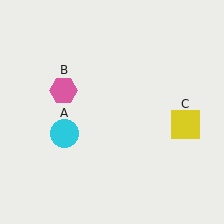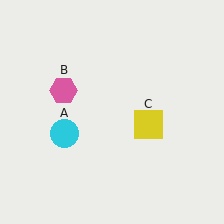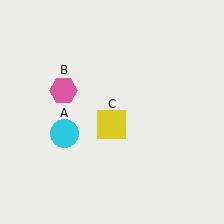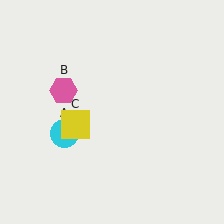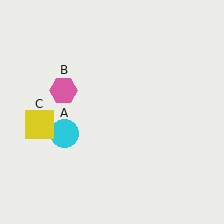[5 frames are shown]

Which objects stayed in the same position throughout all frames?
Cyan circle (object A) and pink hexagon (object B) remained stationary.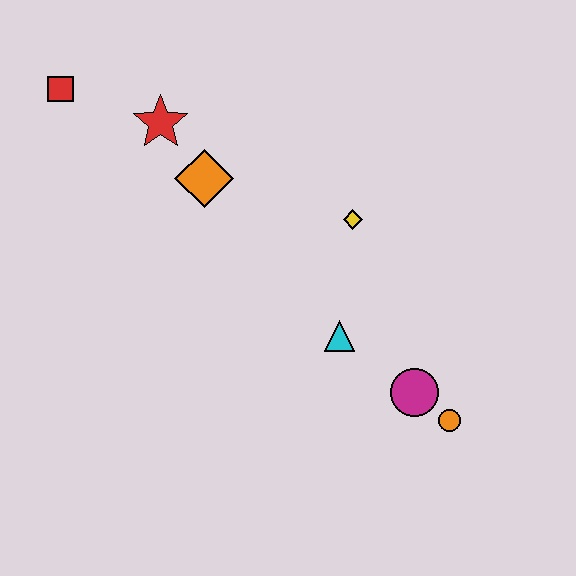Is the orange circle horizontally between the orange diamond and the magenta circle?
No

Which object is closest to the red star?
The orange diamond is closest to the red star.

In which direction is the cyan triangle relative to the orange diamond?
The cyan triangle is below the orange diamond.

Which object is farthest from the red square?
The orange circle is farthest from the red square.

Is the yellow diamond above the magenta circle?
Yes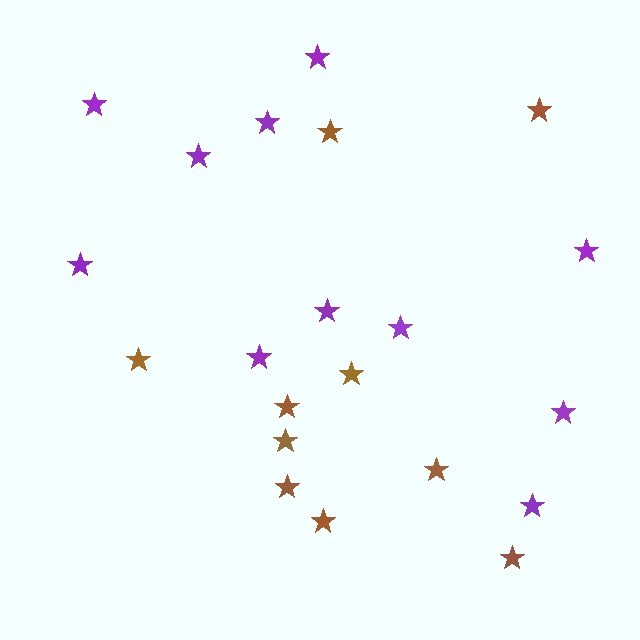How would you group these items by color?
There are 2 groups: one group of brown stars (10) and one group of purple stars (11).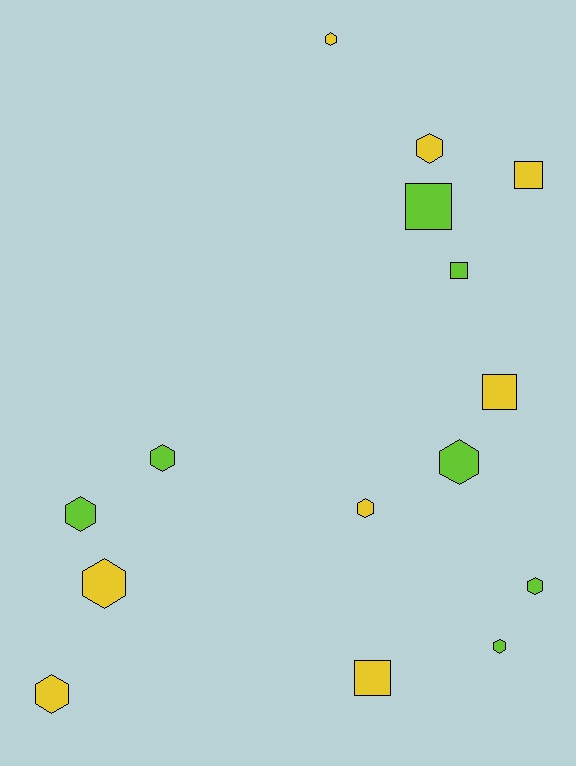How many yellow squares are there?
There are 3 yellow squares.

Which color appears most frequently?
Yellow, with 8 objects.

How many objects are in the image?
There are 15 objects.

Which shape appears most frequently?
Hexagon, with 10 objects.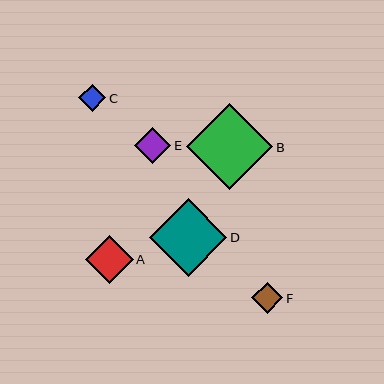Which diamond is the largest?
Diamond B is the largest with a size of approximately 86 pixels.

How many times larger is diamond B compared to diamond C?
Diamond B is approximately 3.1 times the size of diamond C.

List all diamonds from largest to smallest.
From largest to smallest: B, D, A, E, F, C.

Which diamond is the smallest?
Diamond C is the smallest with a size of approximately 27 pixels.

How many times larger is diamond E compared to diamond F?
Diamond E is approximately 1.1 times the size of diamond F.